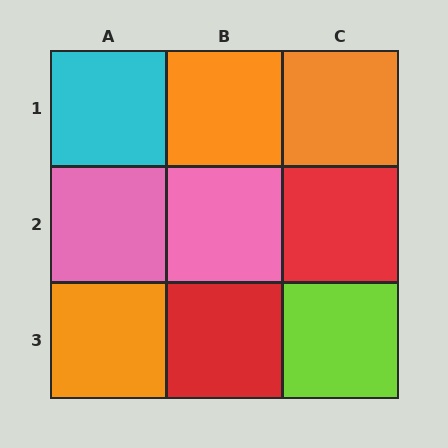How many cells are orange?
3 cells are orange.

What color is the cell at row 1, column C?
Orange.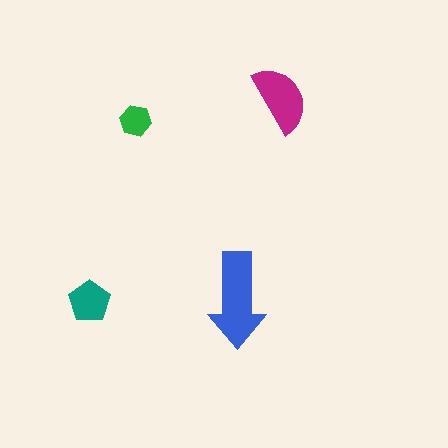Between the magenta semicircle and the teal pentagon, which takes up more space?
The magenta semicircle.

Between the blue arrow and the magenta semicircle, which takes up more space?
The blue arrow.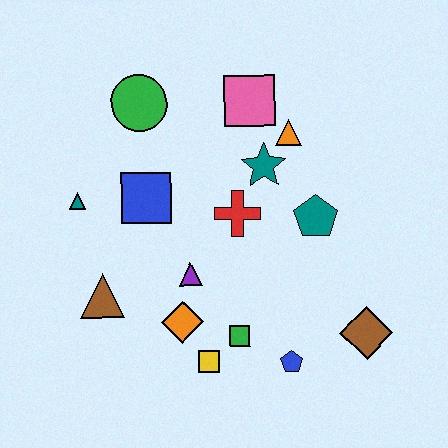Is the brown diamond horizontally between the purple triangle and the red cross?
No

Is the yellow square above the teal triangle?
No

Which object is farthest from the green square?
The green circle is farthest from the green square.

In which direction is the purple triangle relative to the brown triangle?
The purple triangle is to the right of the brown triangle.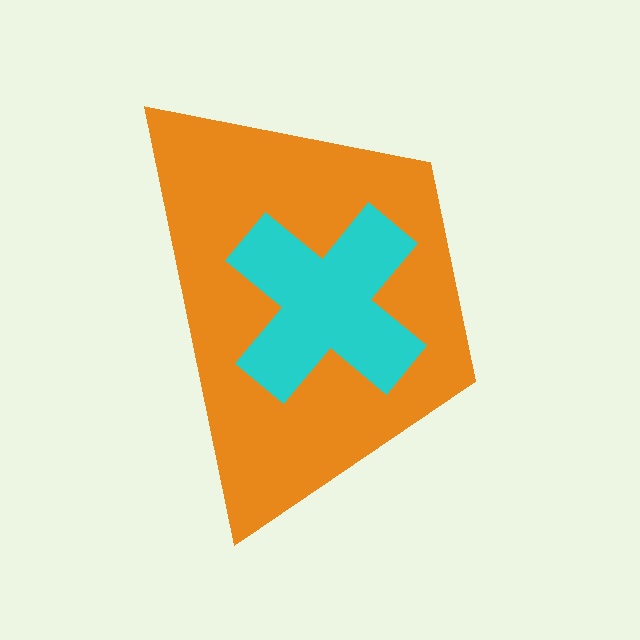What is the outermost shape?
The orange trapezoid.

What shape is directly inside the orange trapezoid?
The cyan cross.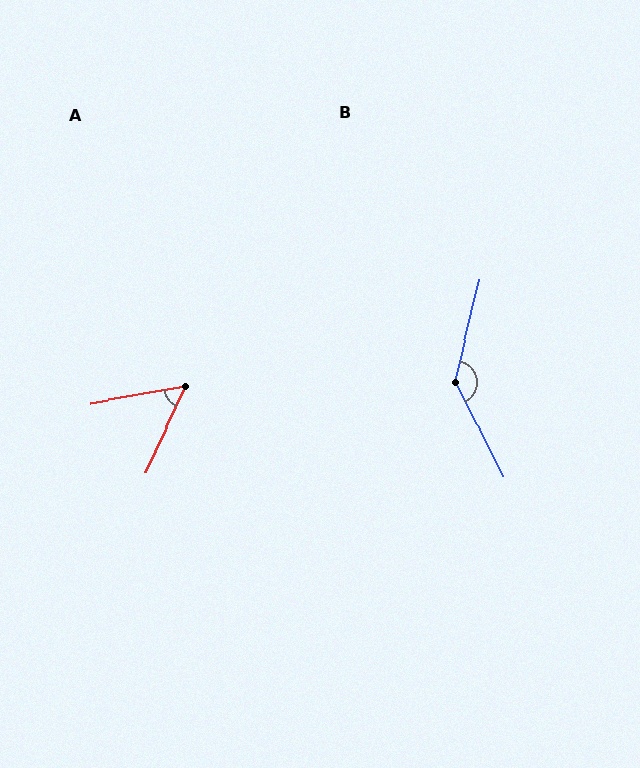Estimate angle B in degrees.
Approximately 140 degrees.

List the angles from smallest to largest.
A (55°), B (140°).